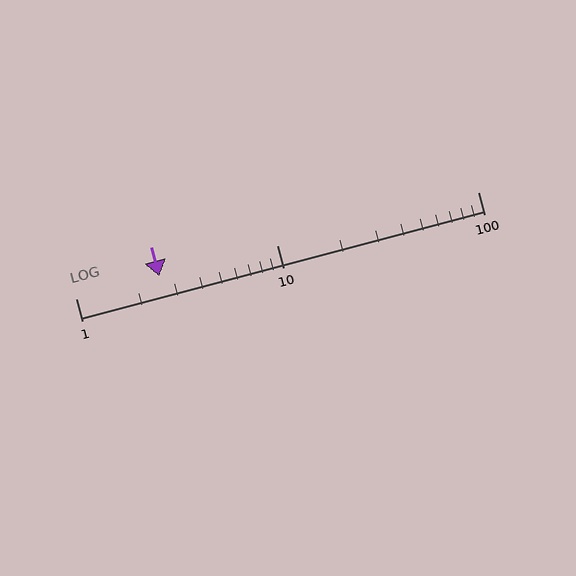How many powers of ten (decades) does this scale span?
The scale spans 2 decades, from 1 to 100.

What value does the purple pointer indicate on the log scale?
The pointer indicates approximately 2.6.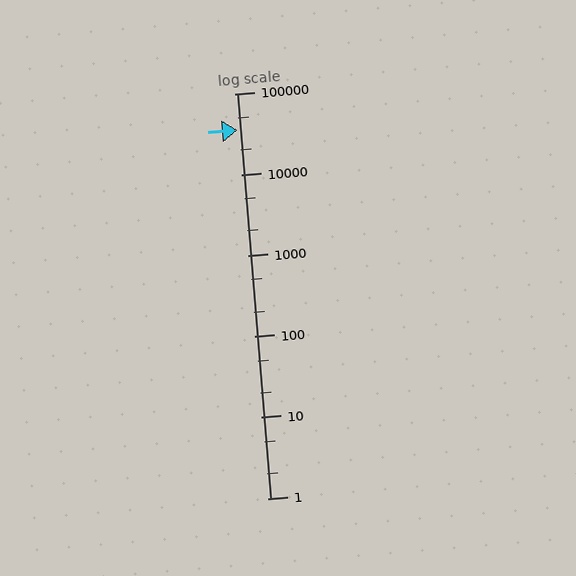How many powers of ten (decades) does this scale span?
The scale spans 5 decades, from 1 to 100000.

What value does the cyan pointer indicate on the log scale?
The pointer indicates approximately 36000.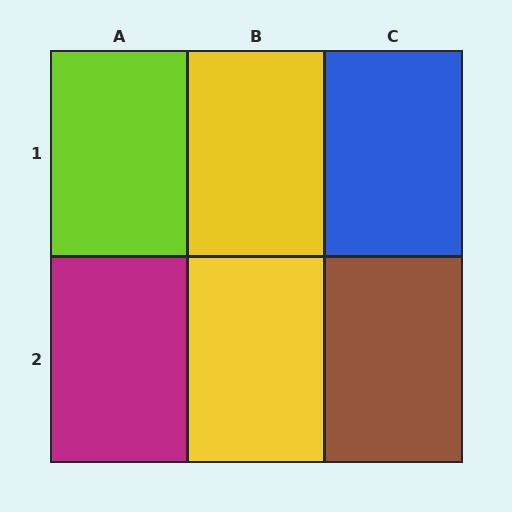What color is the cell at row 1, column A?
Lime.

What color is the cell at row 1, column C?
Blue.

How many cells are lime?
1 cell is lime.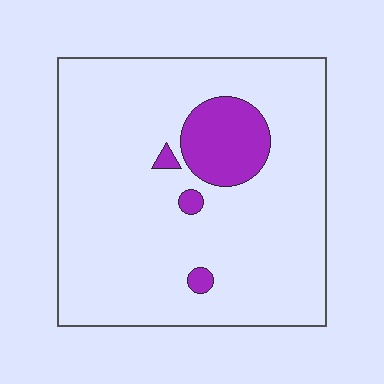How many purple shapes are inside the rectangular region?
4.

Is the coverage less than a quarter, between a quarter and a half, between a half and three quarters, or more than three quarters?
Less than a quarter.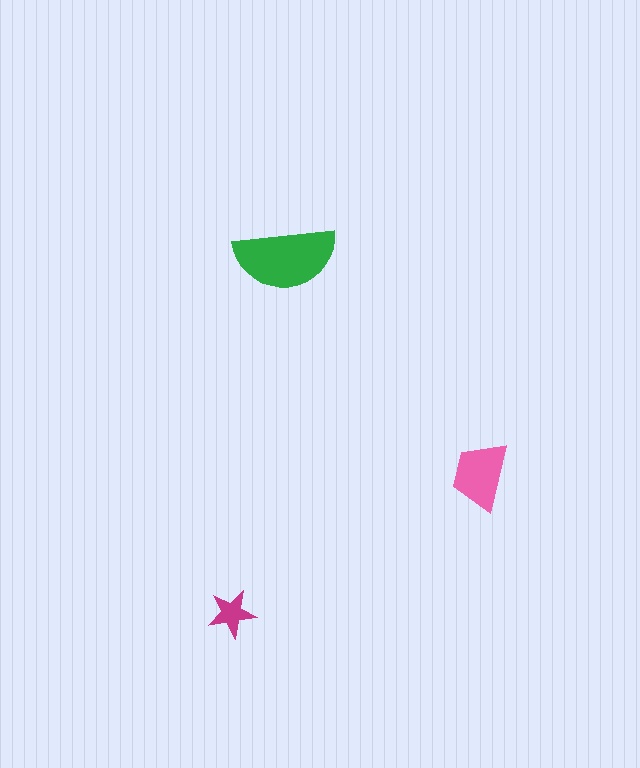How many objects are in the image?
There are 3 objects in the image.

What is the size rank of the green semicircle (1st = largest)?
1st.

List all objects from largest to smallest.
The green semicircle, the pink trapezoid, the magenta star.